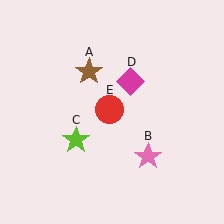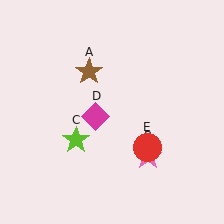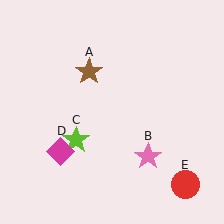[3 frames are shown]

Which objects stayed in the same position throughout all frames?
Brown star (object A) and pink star (object B) and lime star (object C) remained stationary.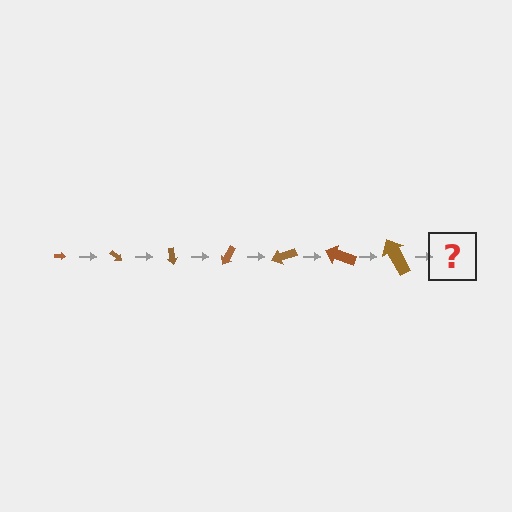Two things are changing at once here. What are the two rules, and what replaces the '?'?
The two rules are that the arrow grows larger each step and it rotates 40 degrees each step. The '?' should be an arrow, larger than the previous one and rotated 280 degrees from the start.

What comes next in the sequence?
The next element should be an arrow, larger than the previous one and rotated 280 degrees from the start.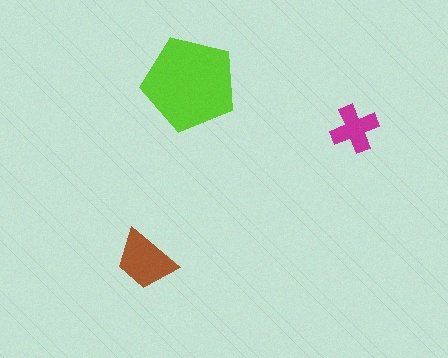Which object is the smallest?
The magenta cross.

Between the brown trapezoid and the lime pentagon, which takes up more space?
The lime pentagon.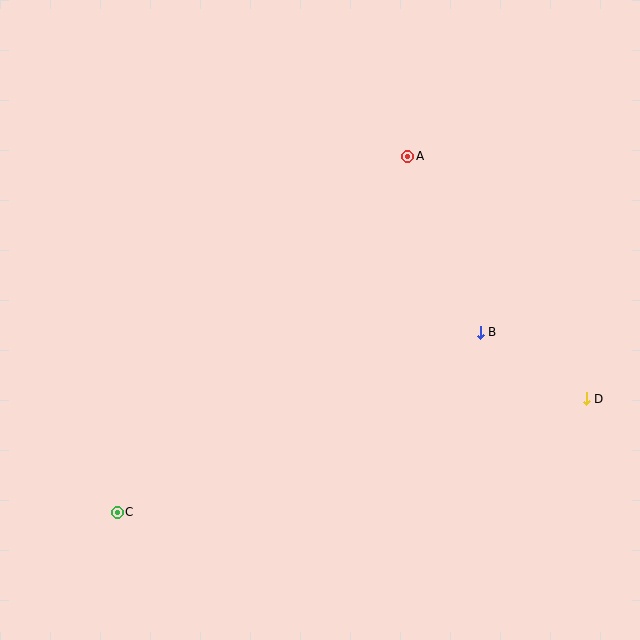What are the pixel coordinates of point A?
Point A is at (408, 156).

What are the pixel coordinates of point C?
Point C is at (117, 512).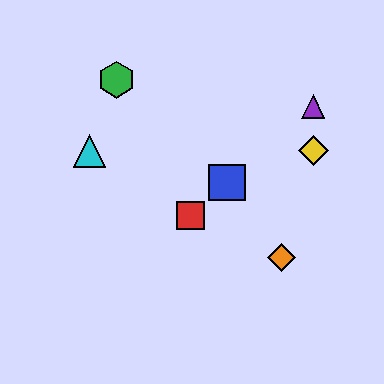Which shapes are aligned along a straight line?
The red square, the blue square, the purple triangle are aligned along a straight line.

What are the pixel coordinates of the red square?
The red square is at (190, 215).